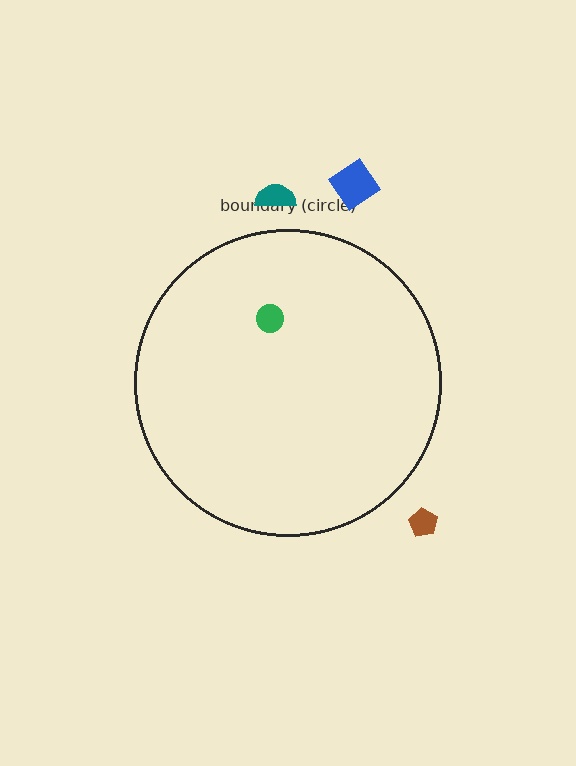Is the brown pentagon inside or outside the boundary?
Outside.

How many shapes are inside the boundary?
1 inside, 3 outside.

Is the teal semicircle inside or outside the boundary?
Outside.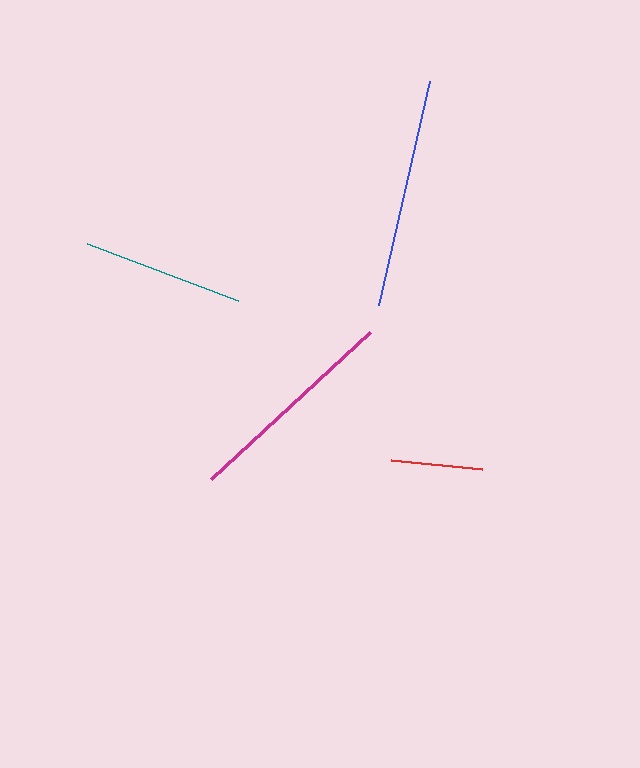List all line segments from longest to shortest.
From longest to shortest: blue, magenta, teal, red.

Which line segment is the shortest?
The red line is the shortest at approximately 91 pixels.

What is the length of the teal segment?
The teal segment is approximately 161 pixels long.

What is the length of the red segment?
The red segment is approximately 91 pixels long.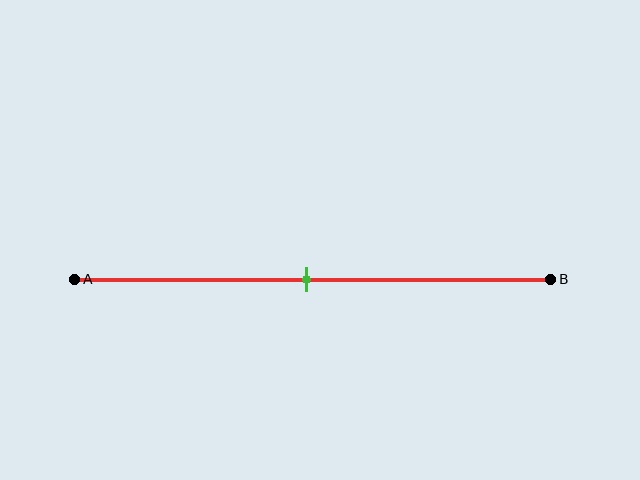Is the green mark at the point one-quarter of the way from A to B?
No, the mark is at about 50% from A, not at the 25% one-quarter point.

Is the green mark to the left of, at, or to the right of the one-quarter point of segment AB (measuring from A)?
The green mark is to the right of the one-quarter point of segment AB.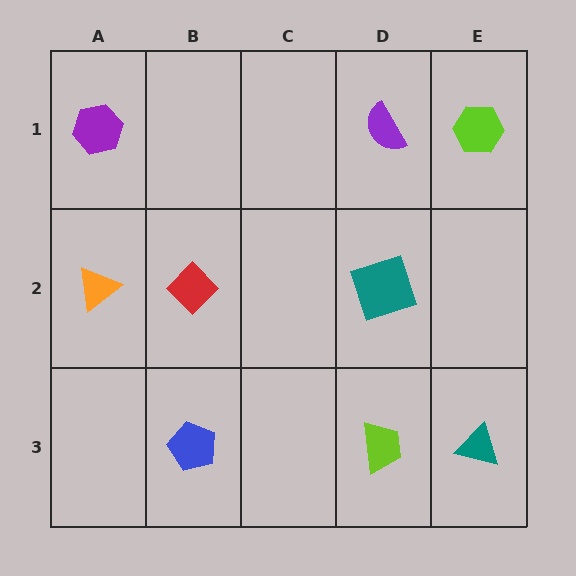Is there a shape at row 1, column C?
No, that cell is empty.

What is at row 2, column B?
A red diamond.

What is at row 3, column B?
A blue pentagon.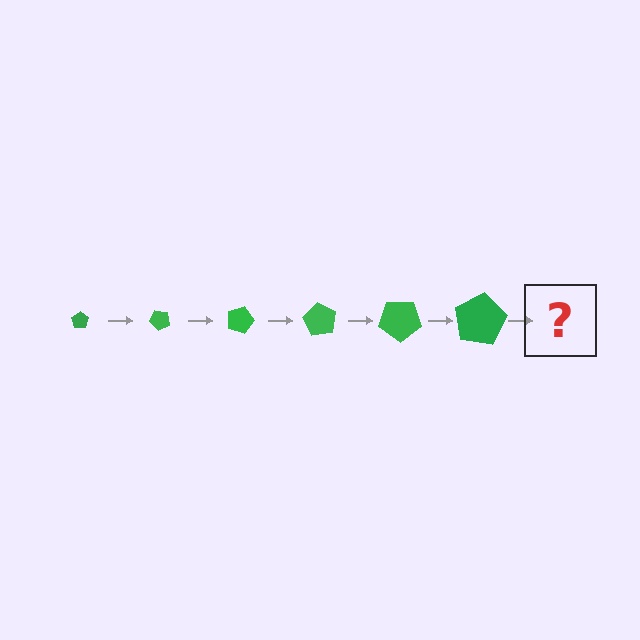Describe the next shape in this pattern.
It should be a pentagon, larger than the previous one and rotated 270 degrees from the start.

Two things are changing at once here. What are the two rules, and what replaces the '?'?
The two rules are that the pentagon grows larger each step and it rotates 45 degrees each step. The '?' should be a pentagon, larger than the previous one and rotated 270 degrees from the start.